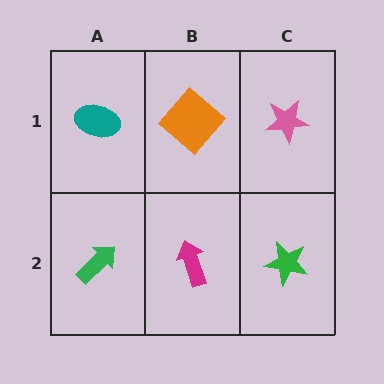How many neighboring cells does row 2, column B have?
3.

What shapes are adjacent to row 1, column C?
A green star (row 2, column C), an orange diamond (row 1, column B).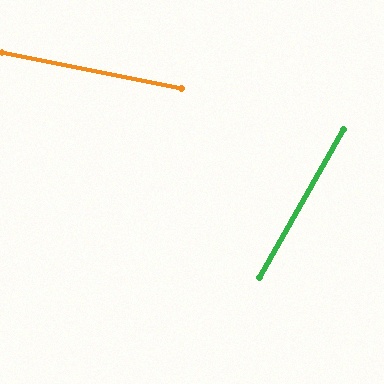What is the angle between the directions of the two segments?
Approximately 72 degrees.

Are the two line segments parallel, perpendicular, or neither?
Neither parallel nor perpendicular — they differ by about 72°.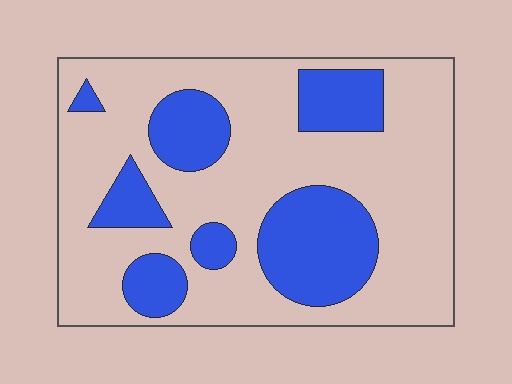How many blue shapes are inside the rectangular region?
7.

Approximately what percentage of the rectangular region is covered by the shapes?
Approximately 30%.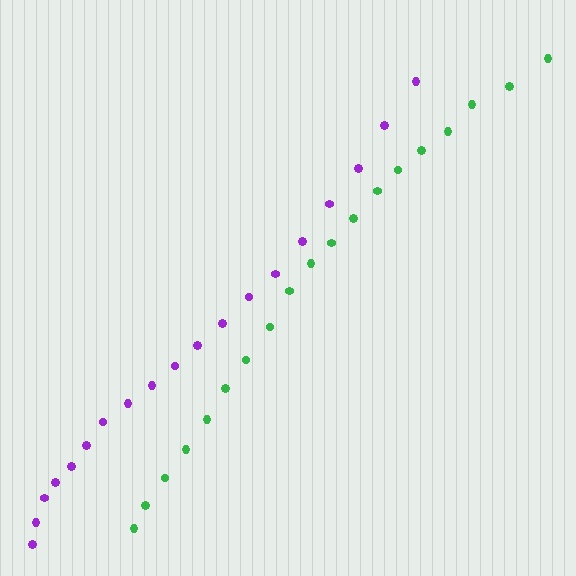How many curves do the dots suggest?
There are 2 distinct paths.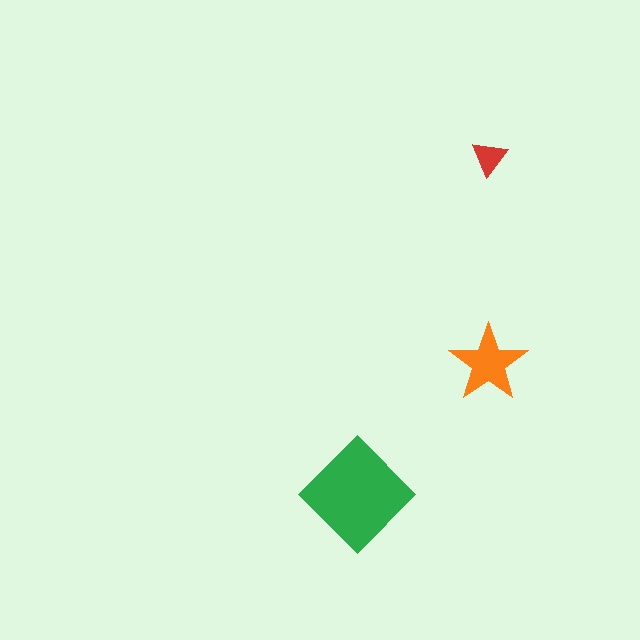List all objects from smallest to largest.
The red triangle, the orange star, the green diamond.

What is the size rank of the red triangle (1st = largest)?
3rd.